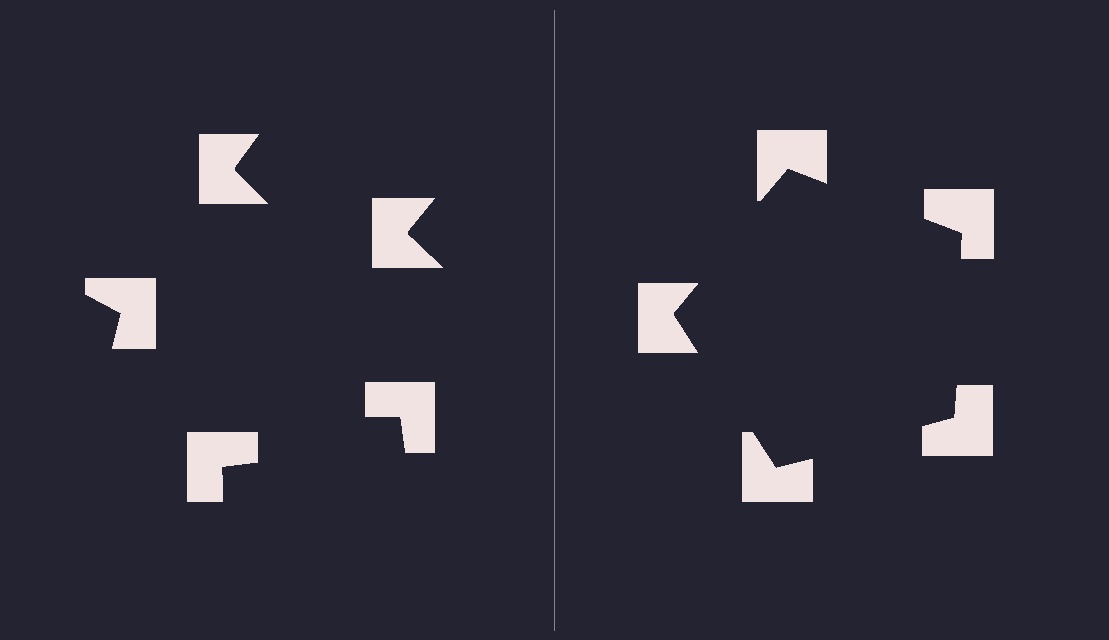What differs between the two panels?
The notched squares are positioned identically on both sides; only the wedge orientations differ. On the right they align to a pentagon; on the left they are misaligned.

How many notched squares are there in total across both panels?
10 — 5 on each side.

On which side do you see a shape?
An illusory pentagon appears on the right side. On the left side the wedge cuts are rotated, so no coherent shape forms.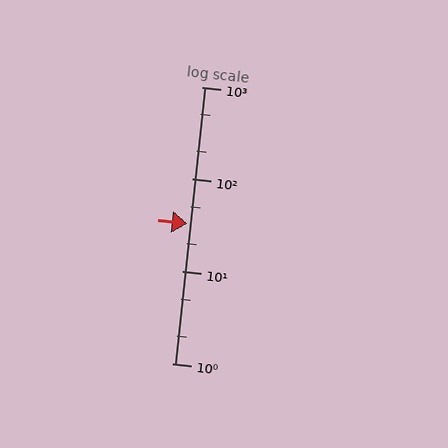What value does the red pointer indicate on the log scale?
The pointer indicates approximately 33.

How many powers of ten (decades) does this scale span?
The scale spans 3 decades, from 1 to 1000.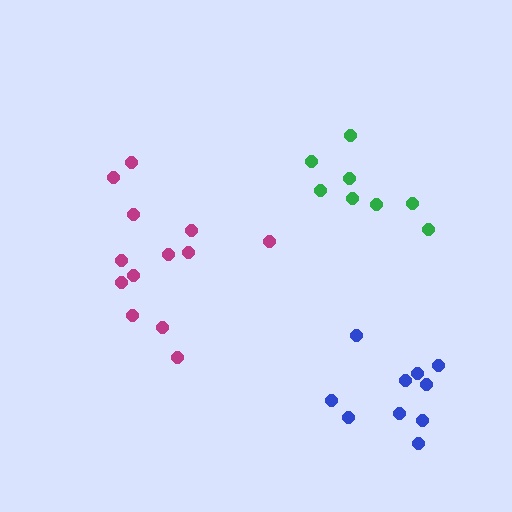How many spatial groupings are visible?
There are 3 spatial groupings.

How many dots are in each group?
Group 1: 8 dots, Group 2: 13 dots, Group 3: 10 dots (31 total).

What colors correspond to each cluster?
The clusters are colored: green, magenta, blue.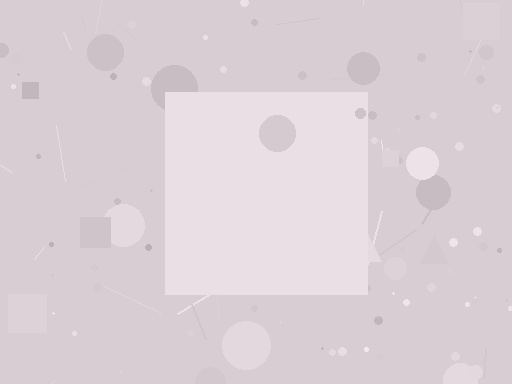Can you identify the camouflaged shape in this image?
The camouflaged shape is a square.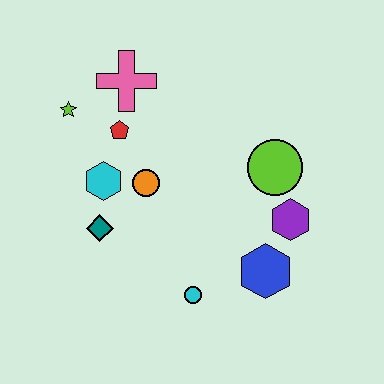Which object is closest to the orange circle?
The cyan hexagon is closest to the orange circle.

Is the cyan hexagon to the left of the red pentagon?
Yes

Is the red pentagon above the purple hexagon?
Yes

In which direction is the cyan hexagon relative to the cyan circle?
The cyan hexagon is above the cyan circle.